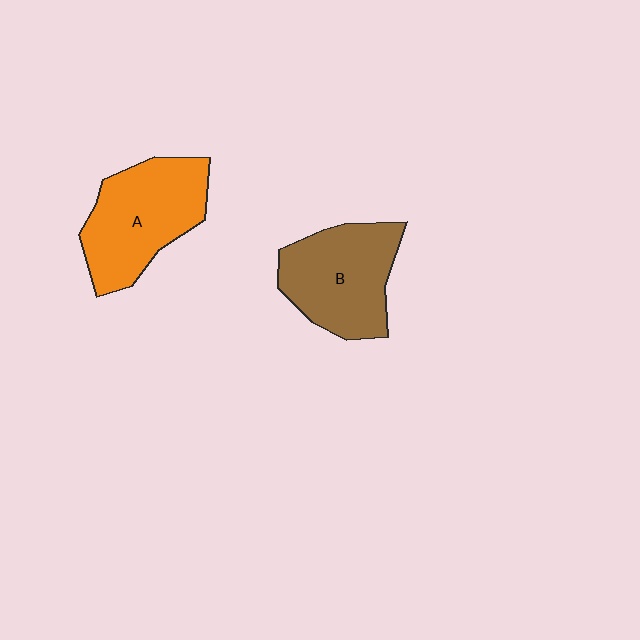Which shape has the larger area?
Shape A (orange).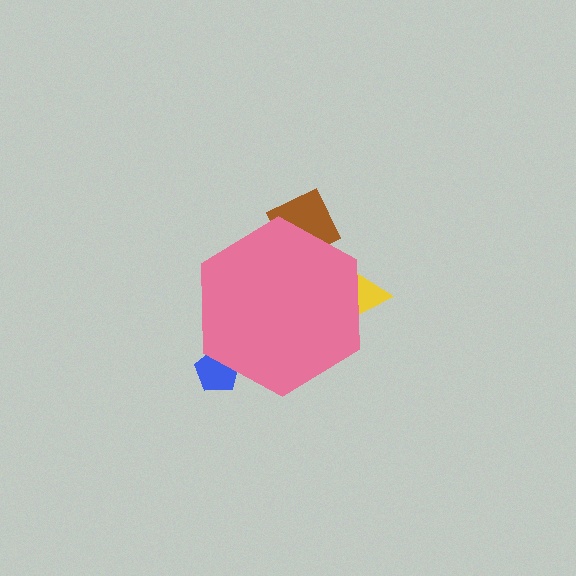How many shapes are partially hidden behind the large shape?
3 shapes are partially hidden.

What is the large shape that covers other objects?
A pink hexagon.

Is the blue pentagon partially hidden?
Yes, the blue pentagon is partially hidden behind the pink hexagon.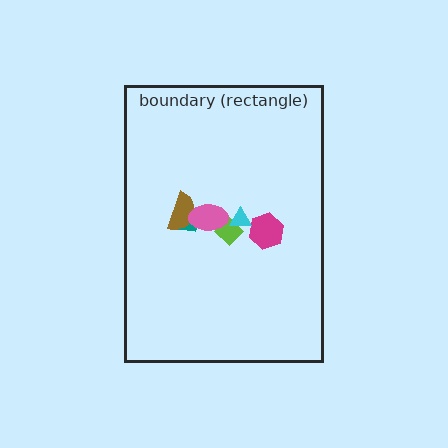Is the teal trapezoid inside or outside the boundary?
Inside.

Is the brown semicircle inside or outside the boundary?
Inside.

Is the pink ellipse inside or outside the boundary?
Inside.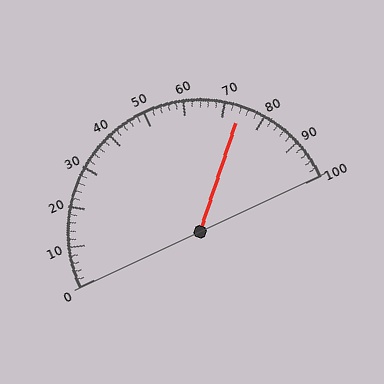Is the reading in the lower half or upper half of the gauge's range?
The reading is in the upper half of the range (0 to 100).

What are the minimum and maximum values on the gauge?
The gauge ranges from 0 to 100.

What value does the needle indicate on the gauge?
The needle indicates approximately 74.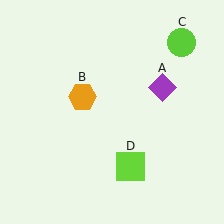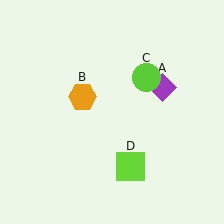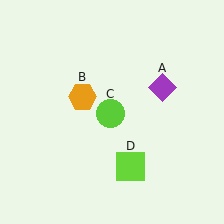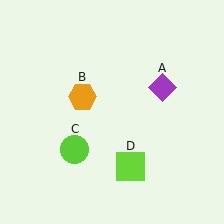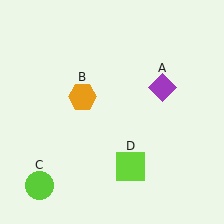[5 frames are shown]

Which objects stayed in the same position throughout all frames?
Purple diamond (object A) and orange hexagon (object B) and lime square (object D) remained stationary.